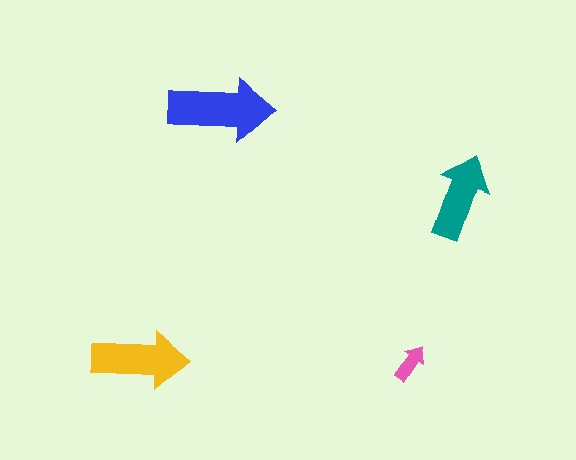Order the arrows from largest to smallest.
the blue one, the yellow one, the teal one, the pink one.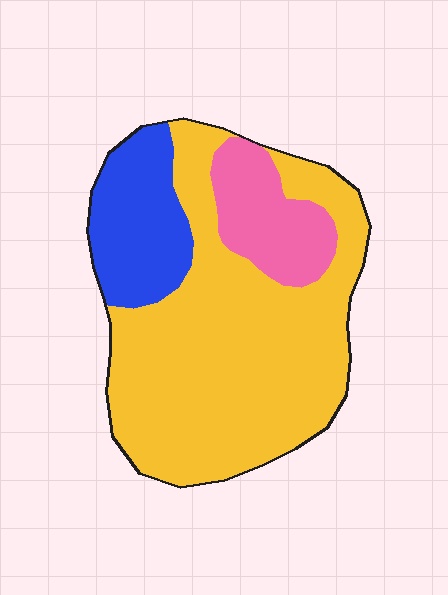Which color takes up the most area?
Yellow, at roughly 65%.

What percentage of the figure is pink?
Pink covers about 15% of the figure.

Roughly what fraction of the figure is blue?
Blue takes up about one sixth (1/6) of the figure.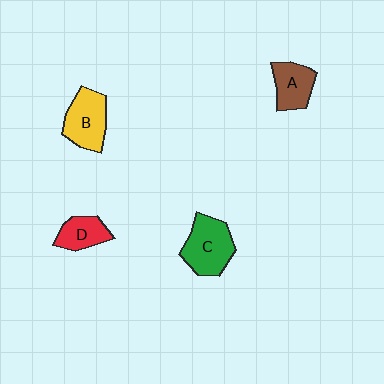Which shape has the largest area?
Shape C (green).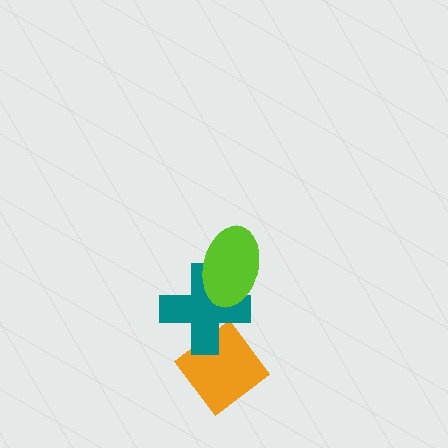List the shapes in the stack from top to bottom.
From top to bottom: the lime ellipse, the teal cross, the orange diamond.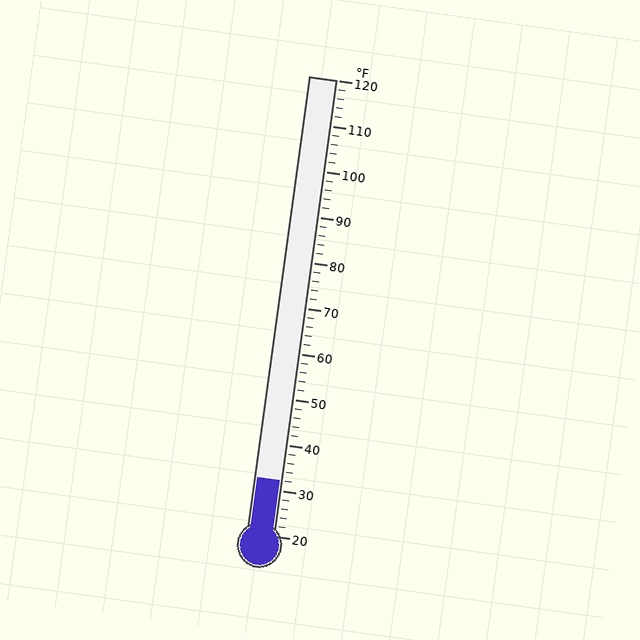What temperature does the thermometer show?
The thermometer shows approximately 32°F.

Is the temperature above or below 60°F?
The temperature is below 60°F.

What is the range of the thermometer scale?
The thermometer scale ranges from 20°F to 120°F.